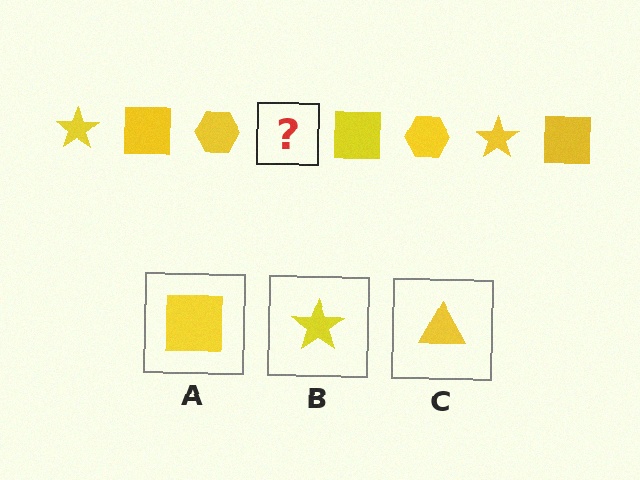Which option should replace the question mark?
Option B.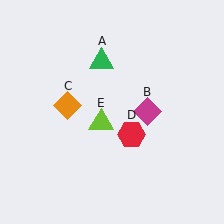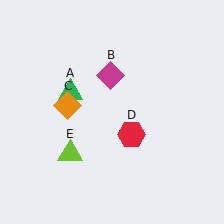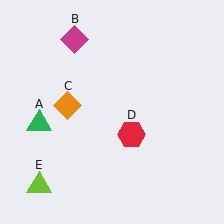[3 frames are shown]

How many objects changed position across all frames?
3 objects changed position: green triangle (object A), magenta diamond (object B), lime triangle (object E).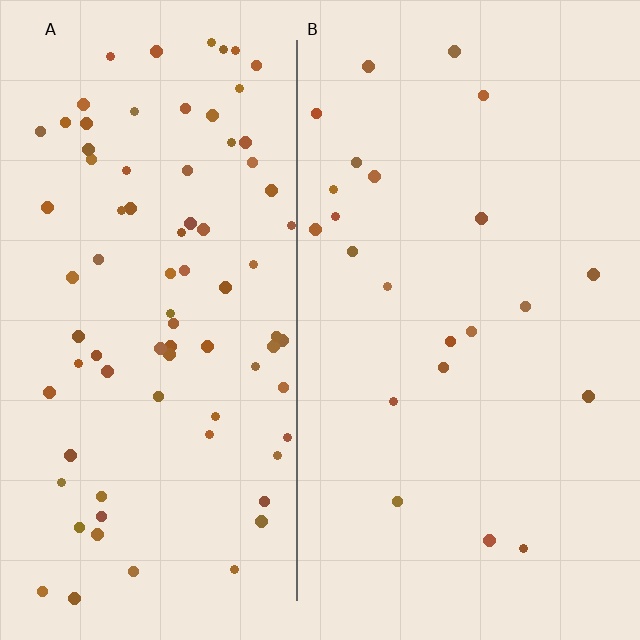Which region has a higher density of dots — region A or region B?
A (the left).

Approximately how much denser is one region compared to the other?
Approximately 3.7× — region A over region B.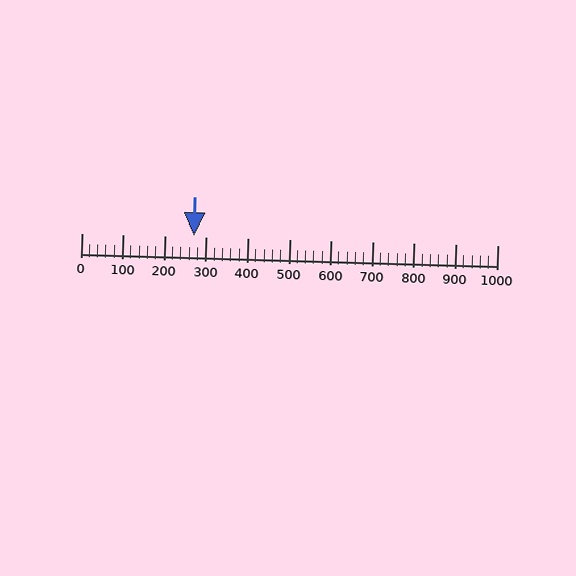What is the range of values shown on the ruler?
The ruler shows values from 0 to 1000.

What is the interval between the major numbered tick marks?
The major tick marks are spaced 100 units apart.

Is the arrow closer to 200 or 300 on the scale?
The arrow is closer to 300.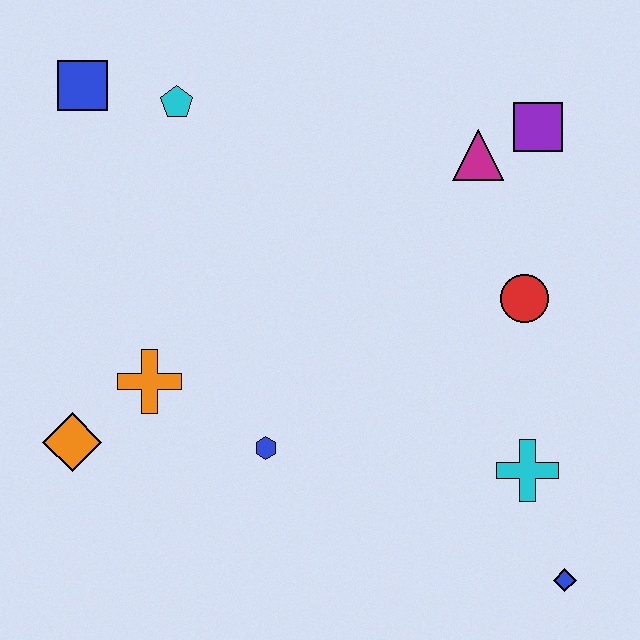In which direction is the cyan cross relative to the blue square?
The cyan cross is to the right of the blue square.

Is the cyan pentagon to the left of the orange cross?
No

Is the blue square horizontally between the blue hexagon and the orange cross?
No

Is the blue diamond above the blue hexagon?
No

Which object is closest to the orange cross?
The orange diamond is closest to the orange cross.